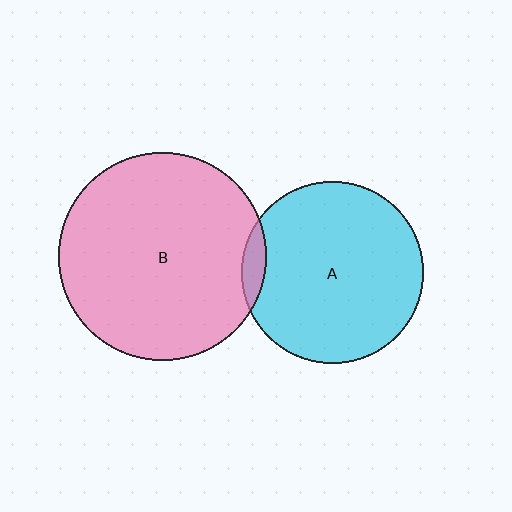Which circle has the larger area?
Circle B (pink).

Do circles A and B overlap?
Yes.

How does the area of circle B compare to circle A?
Approximately 1.3 times.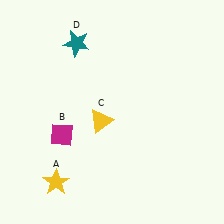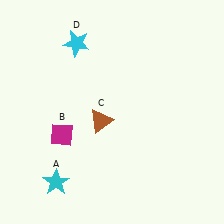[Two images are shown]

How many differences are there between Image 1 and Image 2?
There are 3 differences between the two images.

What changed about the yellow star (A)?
In Image 1, A is yellow. In Image 2, it changed to cyan.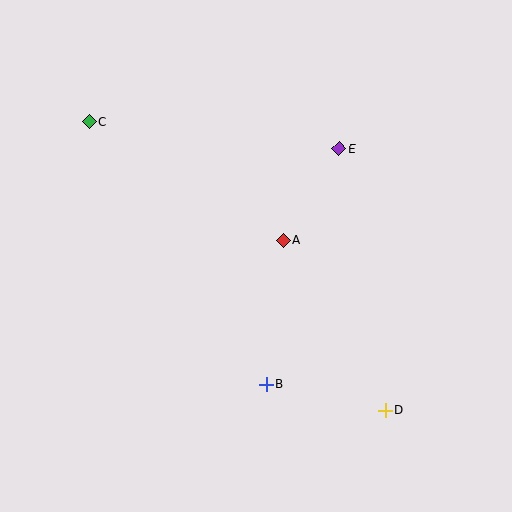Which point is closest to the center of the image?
Point A at (283, 241) is closest to the center.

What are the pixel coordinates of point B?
Point B is at (267, 384).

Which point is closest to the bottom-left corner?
Point B is closest to the bottom-left corner.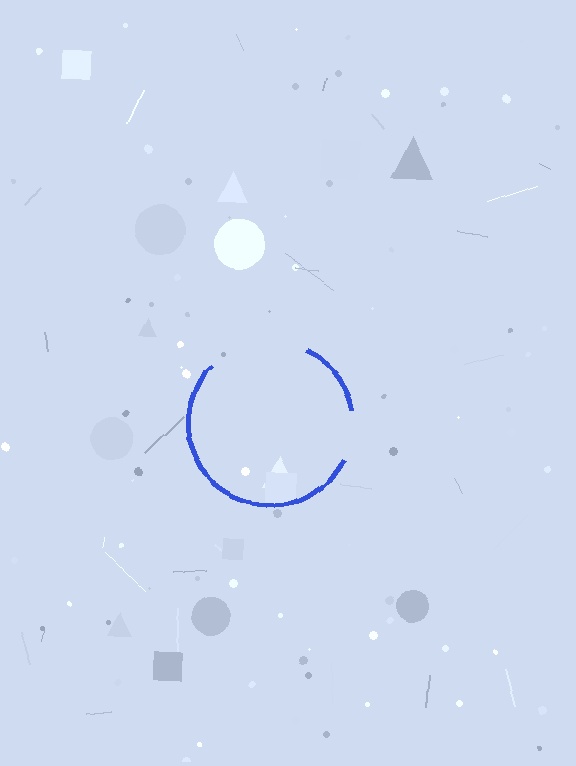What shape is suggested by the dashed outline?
The dashed outline suggests a circle.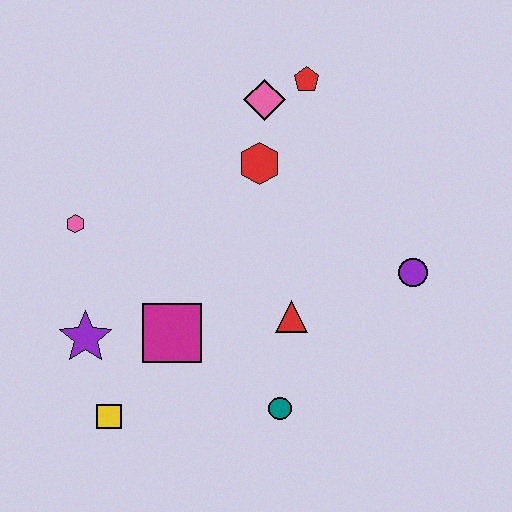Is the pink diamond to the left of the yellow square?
No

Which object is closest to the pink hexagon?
The purple star is closest to the pink hexagon.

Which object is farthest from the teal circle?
The red pentagon is farthest from the teal circle.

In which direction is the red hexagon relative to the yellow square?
The red hexagon is above the yellow square.